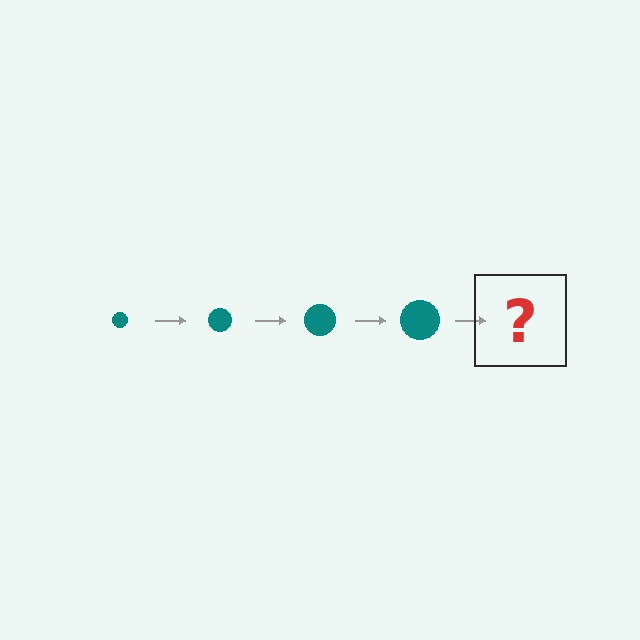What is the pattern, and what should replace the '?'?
The pattern is that the circle gets progressively larger each step. The '?' should be a teal circle, larger than the previous one.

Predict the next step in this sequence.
The next step is a teal circle, larger than the previous one.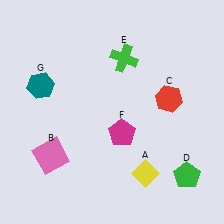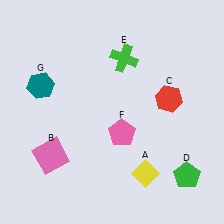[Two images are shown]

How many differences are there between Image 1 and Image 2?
There is 1 difference between the two images.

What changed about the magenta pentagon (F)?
In Image 1, F is magenta. In Image 2, it changed to pink.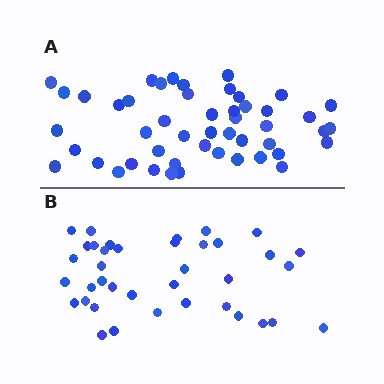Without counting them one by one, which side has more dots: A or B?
Region A (the top region) has more dots.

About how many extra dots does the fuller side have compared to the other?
Region A has roughly 12 or so more dots than region B.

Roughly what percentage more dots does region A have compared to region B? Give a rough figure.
About 30% more.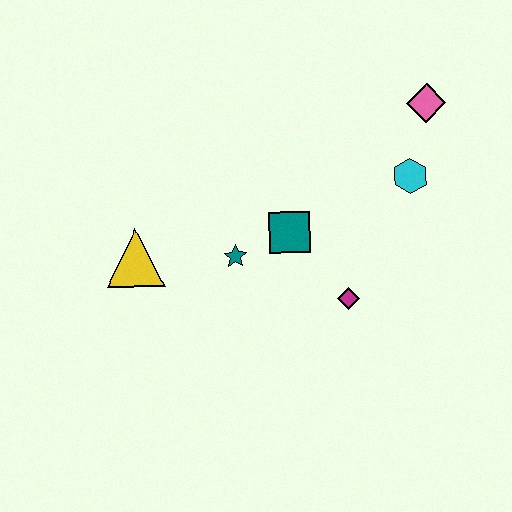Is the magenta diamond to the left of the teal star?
No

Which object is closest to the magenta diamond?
The teal square is closest to the magenta diamond.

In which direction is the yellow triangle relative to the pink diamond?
The yellow triangle is to the left of the pink diamond.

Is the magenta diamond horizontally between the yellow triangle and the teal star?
No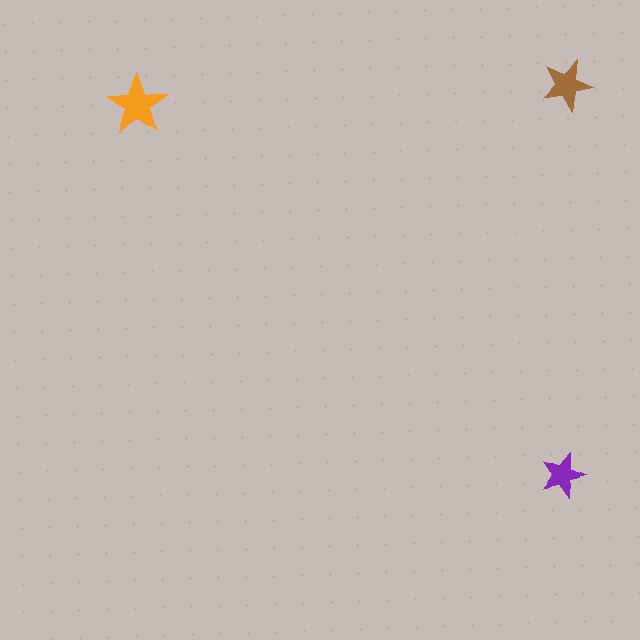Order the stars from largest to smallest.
the orange one, the brown one, the purple one.